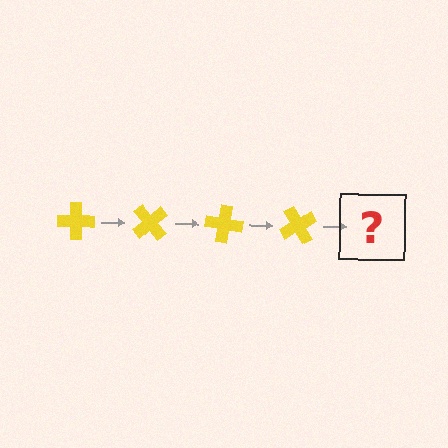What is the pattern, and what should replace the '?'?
The pattern is that the cross rotates 50 degrees each step. The '?' should be a yellow cross rotated 200 degrees.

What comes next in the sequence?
The next element should be a yellow cross rotated 200 degrees.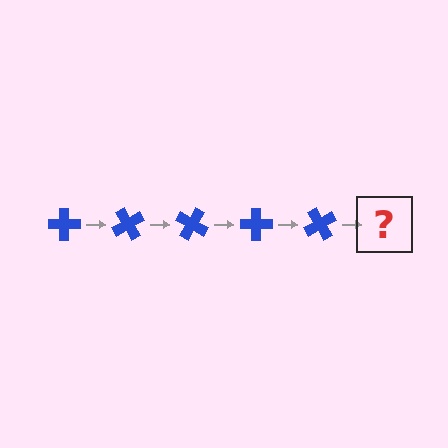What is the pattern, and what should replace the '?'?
The pattern is that the cross rotates 60 degrees each step. The '?' should be a blue cross rotated 300 degrees.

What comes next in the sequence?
The next element should be a blue cross rotated 300 degrees.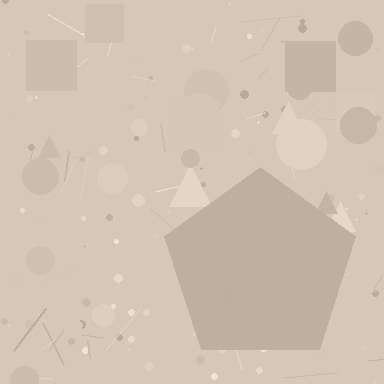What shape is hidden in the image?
A pentagon is hidden in the image.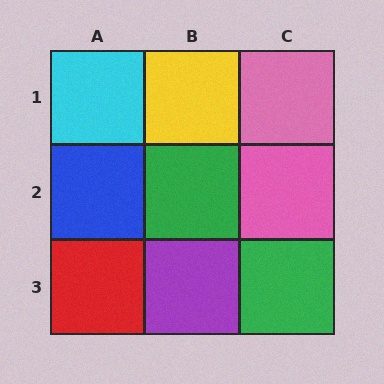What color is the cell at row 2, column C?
Pink.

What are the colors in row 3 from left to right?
Red, purple, green.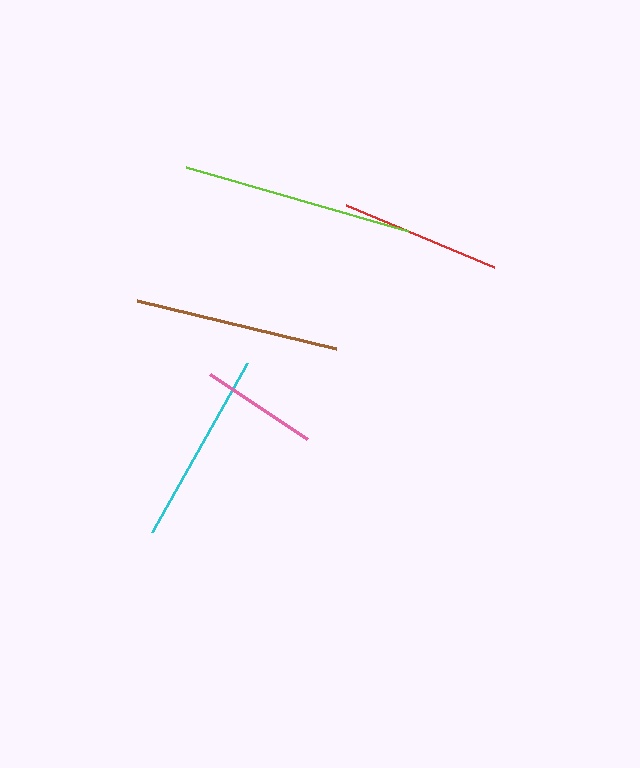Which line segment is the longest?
The lime line is the longest at approximately 230 pixels.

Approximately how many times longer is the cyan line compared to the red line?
The cyan line is approximately 1.2 times the length of the red line.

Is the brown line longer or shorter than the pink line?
The brown line is longer than the pink line.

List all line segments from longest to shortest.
From longest to shortest: lime, brown, cyan, red, pink.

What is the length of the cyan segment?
The cyan segment is approximately 194 pixels long.